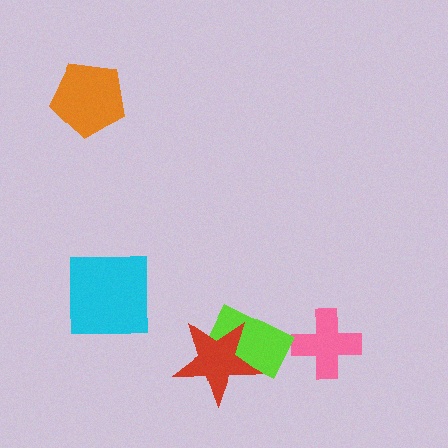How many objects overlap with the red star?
1 object overlaps with the red star.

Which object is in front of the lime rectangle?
The red star is in front of the lime rectangle.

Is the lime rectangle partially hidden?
Yes, it is partially covered by another shape.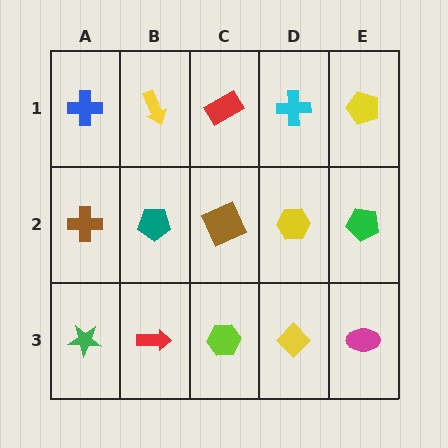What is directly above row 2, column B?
A yellow arrow.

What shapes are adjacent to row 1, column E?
A green pentagon (row 2, column E), a cyan cross (row 1, column D).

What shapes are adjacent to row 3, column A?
A brown cross (row 2, column A), a red arrow (row 3, column B).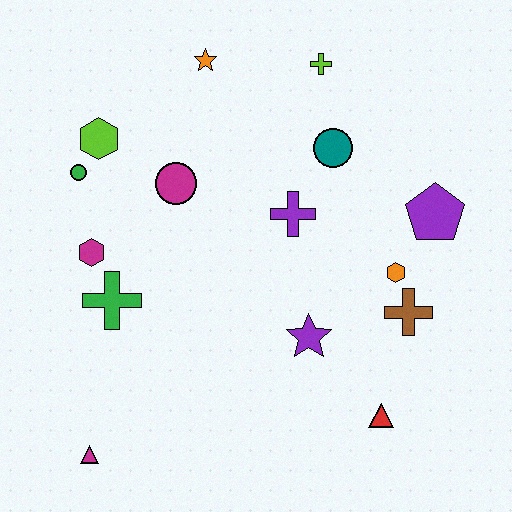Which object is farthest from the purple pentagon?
The magenta triangle is farthest from the purple pentagon.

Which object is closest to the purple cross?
The teal circle is closest to the purple cross.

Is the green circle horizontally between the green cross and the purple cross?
No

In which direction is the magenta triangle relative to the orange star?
The magenta triangle is below the orange star.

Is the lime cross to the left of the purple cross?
No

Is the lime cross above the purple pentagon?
Yes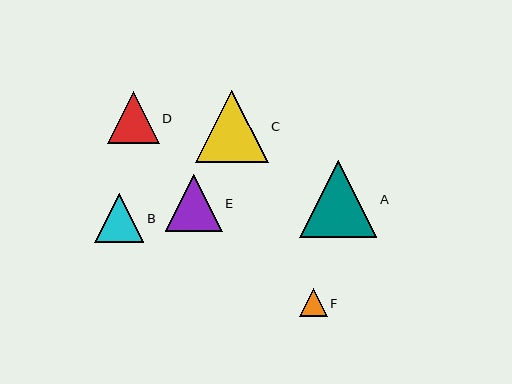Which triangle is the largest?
Triangle A is the largest with a size of approximately 77 pixels.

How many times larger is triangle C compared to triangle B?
Triangle C is approximately 1.5 times the size of triangle B.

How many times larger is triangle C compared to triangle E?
Triangle C is approximately 1.3 times the size of triangle E.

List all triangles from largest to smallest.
From largest to smallest: A, C, E, D, B, F.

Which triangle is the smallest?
Triangle F is the smallest with a size of approximately 28 pixels.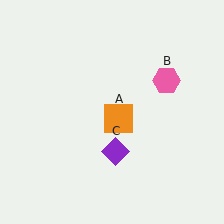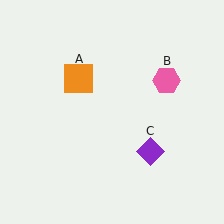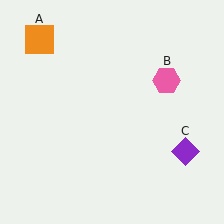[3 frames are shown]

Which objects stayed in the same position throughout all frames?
Pink hexagon (object B) remained stationary.